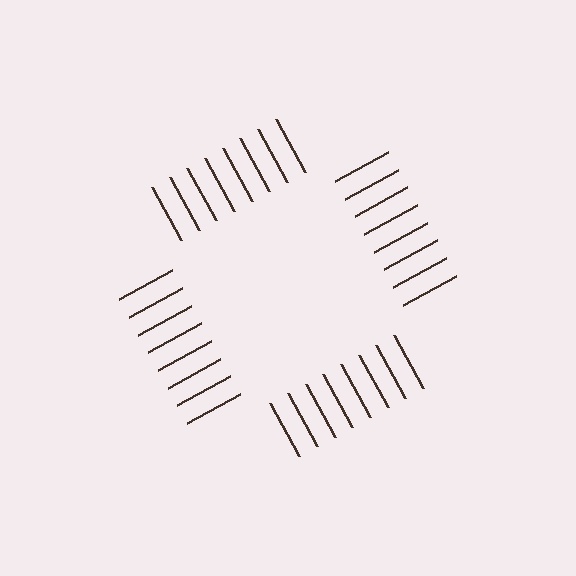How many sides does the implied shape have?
4 sides — the line-ends trace a square.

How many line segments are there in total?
32 — 8 along each of the 4 edges.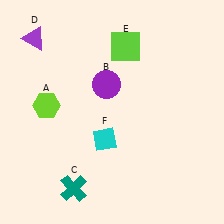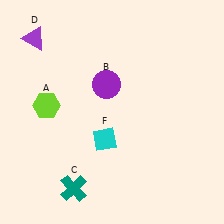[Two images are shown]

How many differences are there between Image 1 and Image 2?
There is 1 difference between the two images.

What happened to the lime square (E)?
The lime square (E) was removed in Image 2. It was in the top-right area of Image 1.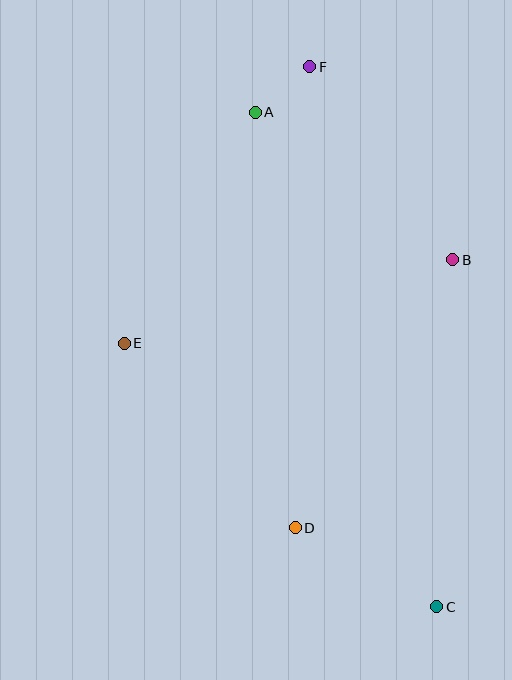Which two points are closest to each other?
Points A and F are closest to each other.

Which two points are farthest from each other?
Points C and F are farthest from each other.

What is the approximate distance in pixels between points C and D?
The distance between C and D is approximately 162 pixels.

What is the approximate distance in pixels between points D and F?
The distance between D and F is approximately 462 pixels.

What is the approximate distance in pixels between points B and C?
The distance between B and C is approximately 347 pixels.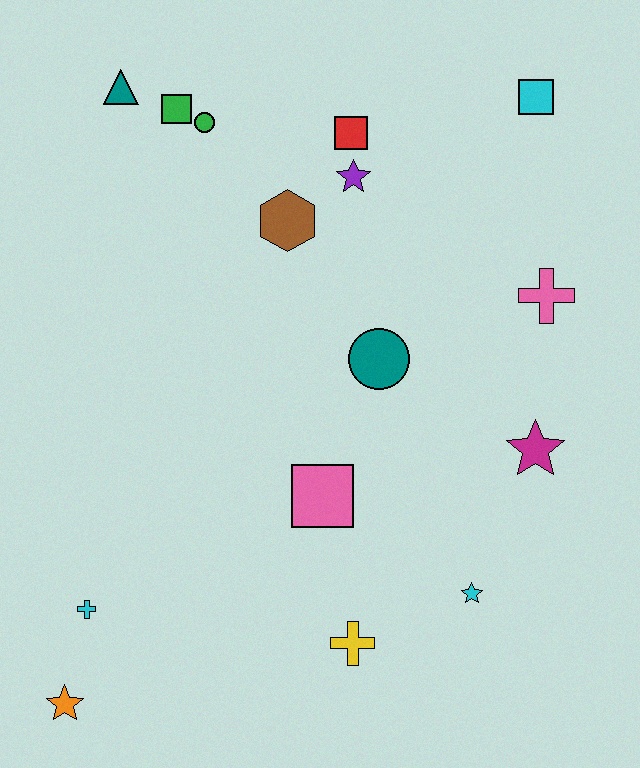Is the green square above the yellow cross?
Yes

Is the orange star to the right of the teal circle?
No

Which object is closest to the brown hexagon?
The purple star is closest to the brown hexagon.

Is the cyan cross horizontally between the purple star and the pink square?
No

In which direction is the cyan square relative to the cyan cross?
The cyan square is above the cyan cross.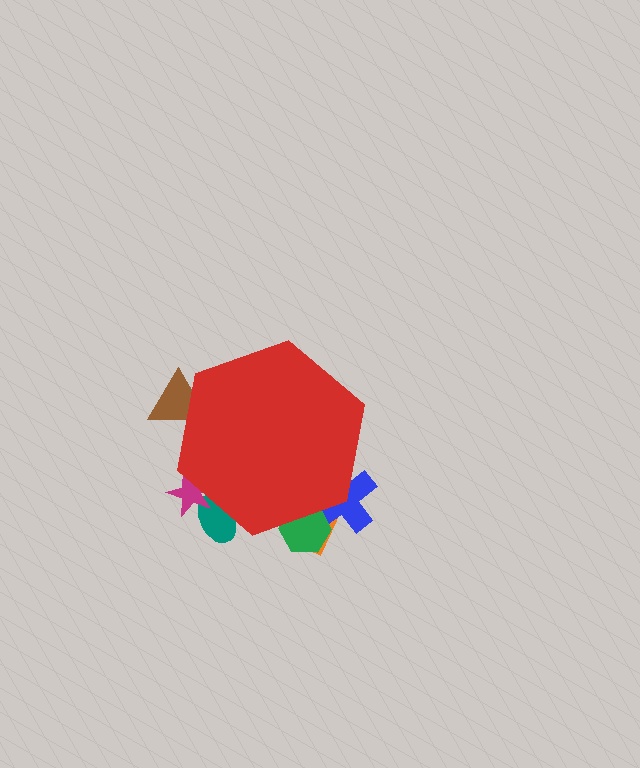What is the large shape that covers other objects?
A red hexagon.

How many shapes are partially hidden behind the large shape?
6 shapes are partially hidden.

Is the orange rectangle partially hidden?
Yes, the orange rectangle is partially hidden behind the red hexagon.